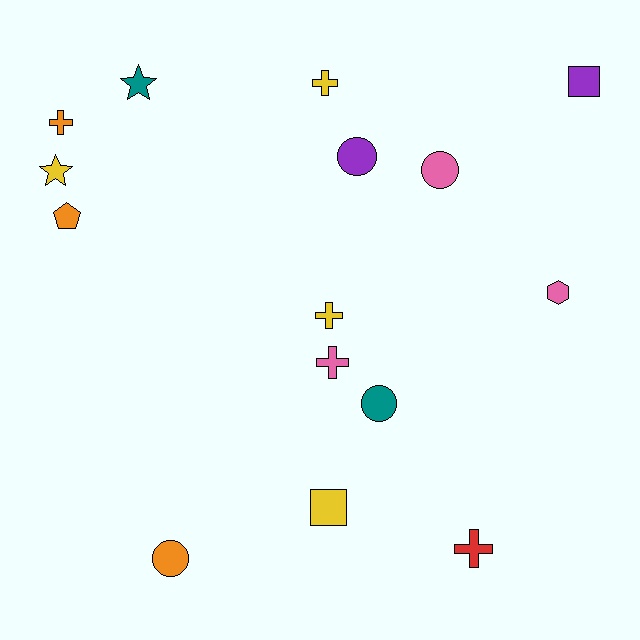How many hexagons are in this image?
There is 1 hexagon.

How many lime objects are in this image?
There are no lime objects.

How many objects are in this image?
There are 15 objects.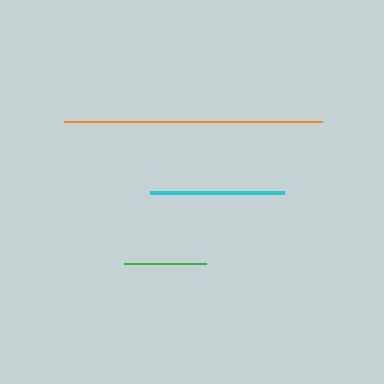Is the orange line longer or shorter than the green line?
The orange line is longer than the green line.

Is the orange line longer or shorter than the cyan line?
The orange line is longer than the cyan line.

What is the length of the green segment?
The green segment is approximately 82 pixels long.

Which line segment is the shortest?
The green line is the shortest at approximately 82 pixels.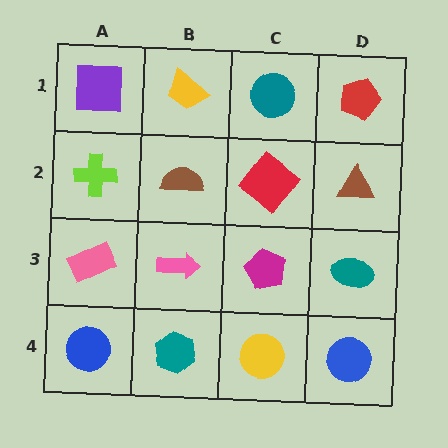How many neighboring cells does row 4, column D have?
2.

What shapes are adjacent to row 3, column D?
A brown triangle (row 2, column D), a blue circle (row 4, column D), a magenta pentagon (row 3, column C).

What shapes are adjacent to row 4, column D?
A teal ellipse (row 3, column D), a yellow circle (row 4, column C).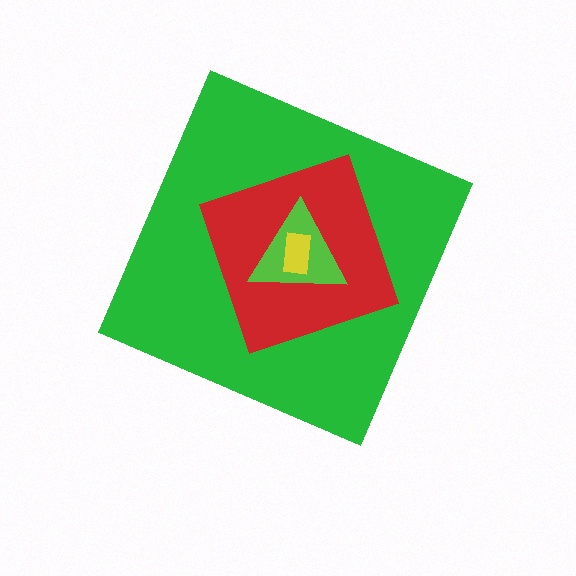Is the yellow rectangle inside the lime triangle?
Yes.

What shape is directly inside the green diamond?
The red square.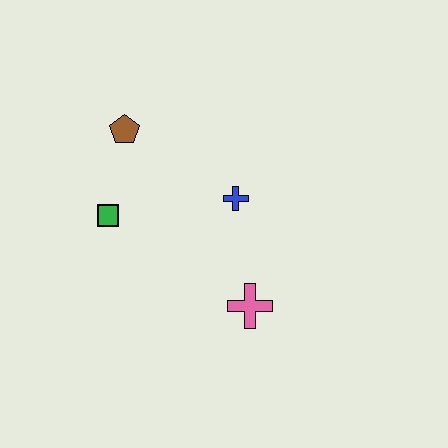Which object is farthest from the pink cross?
The brown pentagon is farthest from the pink cross.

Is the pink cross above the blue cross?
No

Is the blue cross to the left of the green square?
No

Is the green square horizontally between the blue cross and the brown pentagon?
No